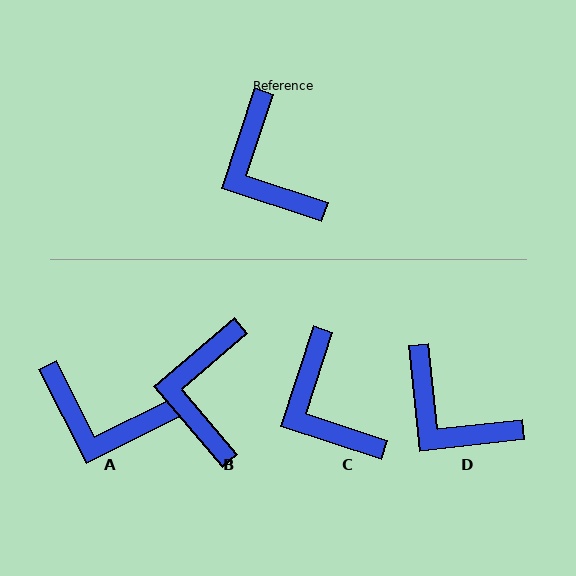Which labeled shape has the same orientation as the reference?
C.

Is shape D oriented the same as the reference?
No, it is off by about 24 degrees.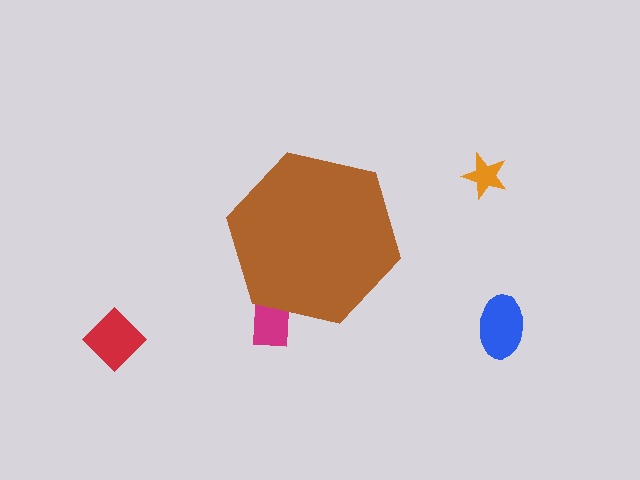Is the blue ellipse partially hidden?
No, the blue ellipse is fully visible.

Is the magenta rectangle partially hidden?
Yes, the magenta rectangle is partially hidden behind the brown hexagon.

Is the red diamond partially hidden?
No, the red diamond is fully visible.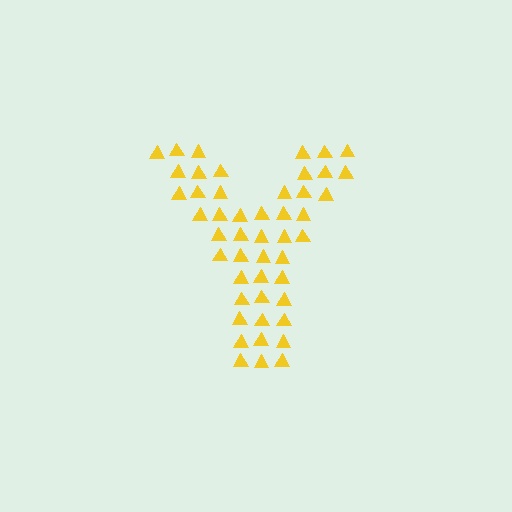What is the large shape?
The large shape is the letter Y.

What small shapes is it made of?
It is made of small triangles.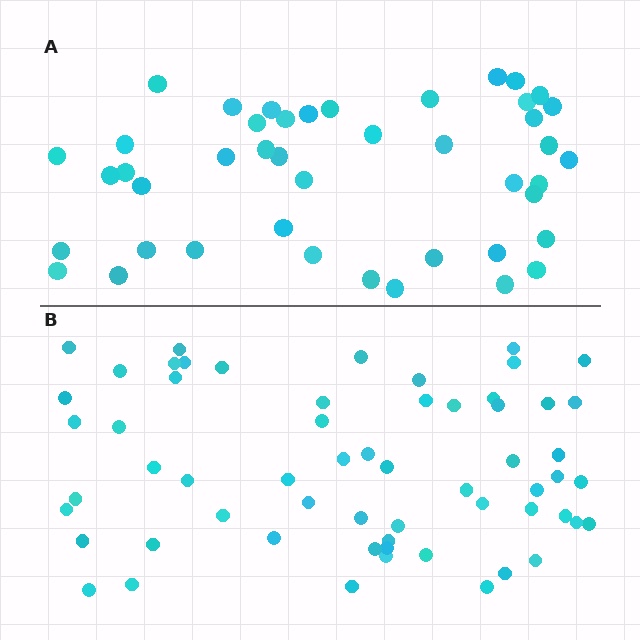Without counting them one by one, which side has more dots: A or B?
Region B (the bottom region) has more dots.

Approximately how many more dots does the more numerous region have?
Region B has approximately 15 more dots than region A.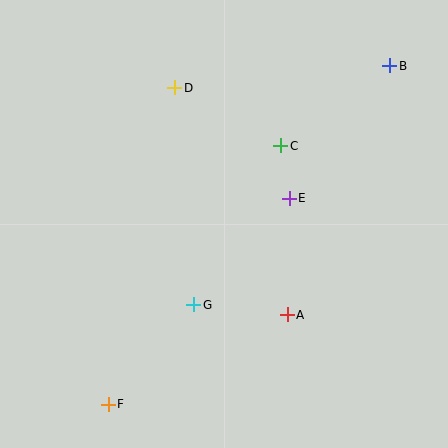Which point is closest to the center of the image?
Point E at (289, 198) is closest to the center.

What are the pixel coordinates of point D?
Point D is at (175, 88).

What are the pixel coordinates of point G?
Point G is at (194, 305).